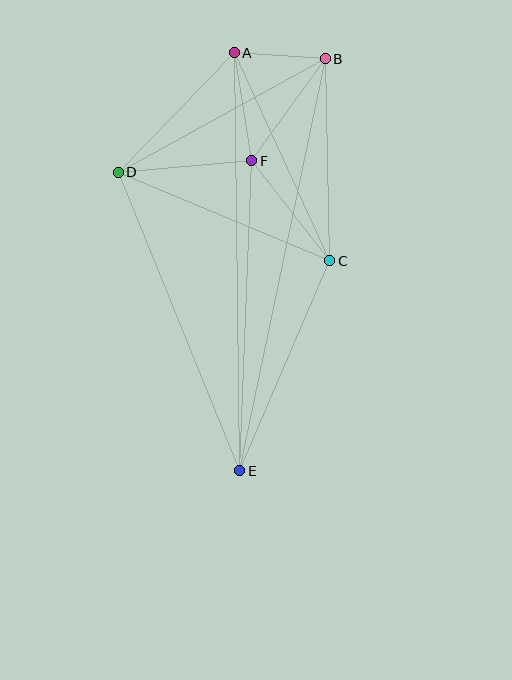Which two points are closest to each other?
Points A and B are closest to each other.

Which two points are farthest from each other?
Points B and E are farthest from each other.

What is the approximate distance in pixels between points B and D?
The distance between B and D is approximately 236 pixels.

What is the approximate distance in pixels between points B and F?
The distance between B and F is approximately 126 pixels.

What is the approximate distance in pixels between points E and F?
The distance between E and F is approximately 310 pixels.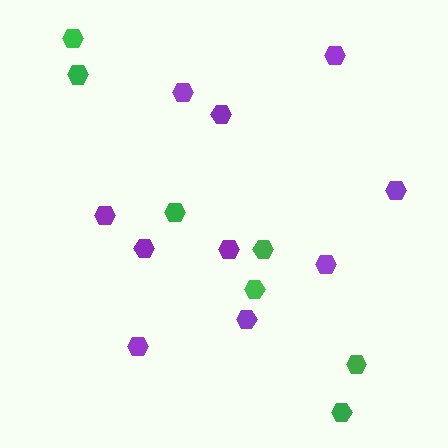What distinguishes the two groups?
There are 2 groups: one group of green hexagons (7) and one group of purple hexagons (10).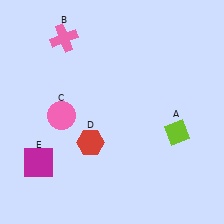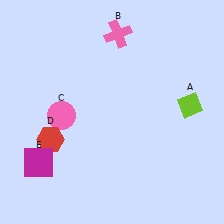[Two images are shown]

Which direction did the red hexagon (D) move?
The red hexagon (D) moved left.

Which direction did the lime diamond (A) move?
The lime diamond (A) moved up.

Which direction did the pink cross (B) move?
The pink cross (B) moved right.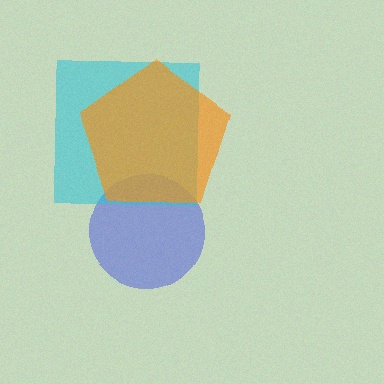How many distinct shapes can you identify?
There are 3 distinct shapes: a blue circle, a cyan square, an orange pentagon.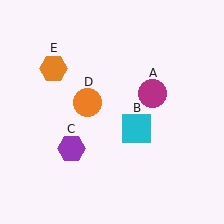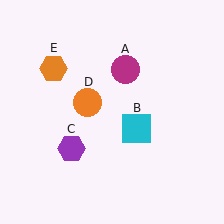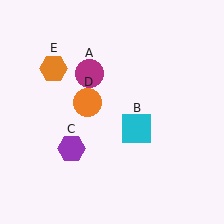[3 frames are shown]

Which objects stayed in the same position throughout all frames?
Cyan square (object B) and purple hexagon (object C) and orange circle (object D) and orange hexagon (object E) remained stationary.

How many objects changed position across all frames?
1 object changed position: magenta circle (object A).